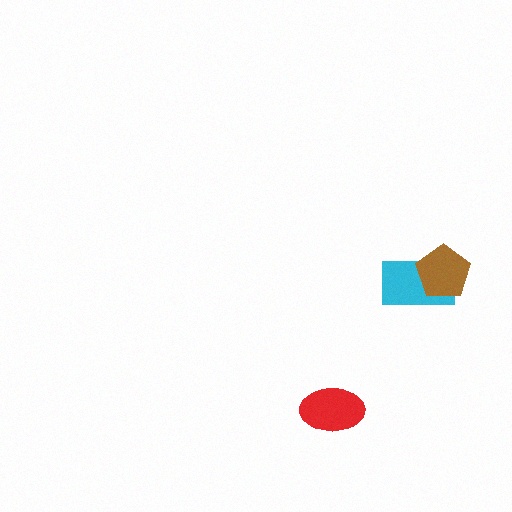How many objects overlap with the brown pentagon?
1 object overlaps with the brown pentagon.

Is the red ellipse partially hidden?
No, no other shape covers it.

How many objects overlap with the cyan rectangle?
1 object overlaps with the cyan rectangle.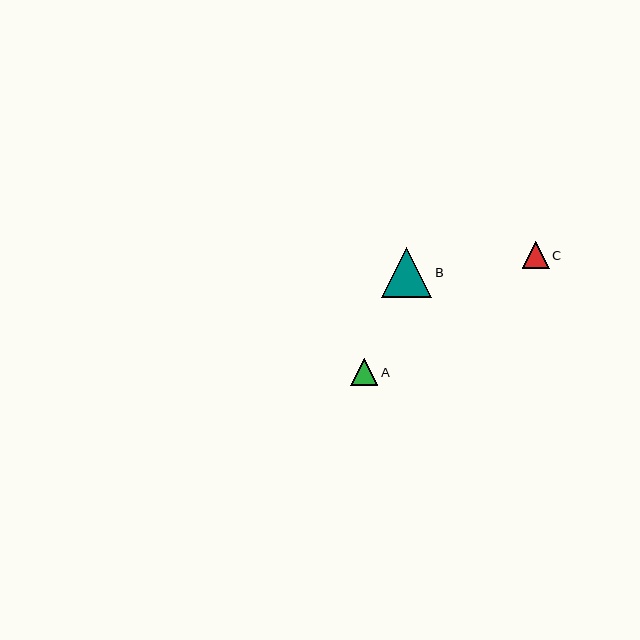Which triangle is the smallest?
Triangle C is the smallest with a size of approximately 27 pixels.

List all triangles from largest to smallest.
From largest to smallest: B, A, C.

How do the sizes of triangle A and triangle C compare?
Triangle A and triangle C are approximately the same size.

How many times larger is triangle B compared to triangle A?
Triangle B is approximately 1.9 times the size of triangle A.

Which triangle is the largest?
Triangle B is the largest with a size of approximately 51 pixels.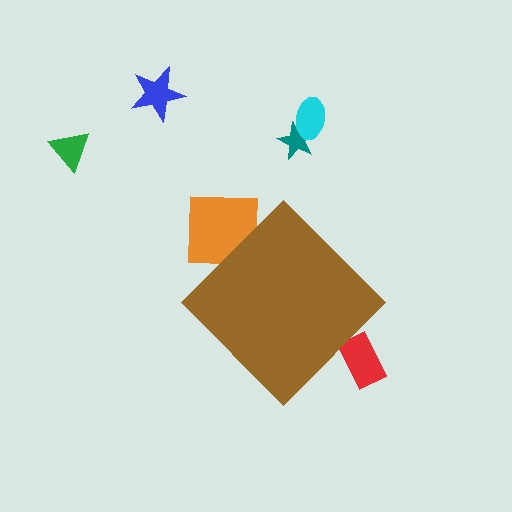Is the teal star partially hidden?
No, the teal star is fully visible.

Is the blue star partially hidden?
No, the blue star is fully visible.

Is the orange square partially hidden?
Yes, the orange square is partially hidden behind the brown diamond.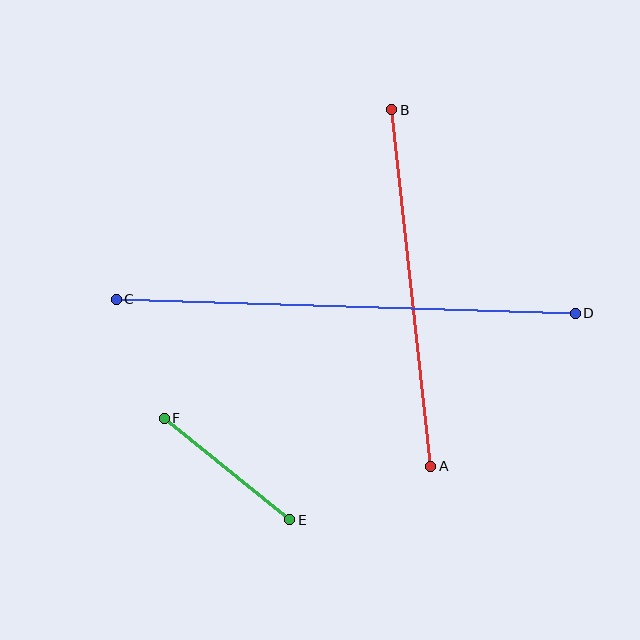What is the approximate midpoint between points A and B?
The midpoint is at approximately (411, 288) pixels.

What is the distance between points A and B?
The distance is approximately 359 pixels.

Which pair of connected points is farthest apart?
Points C and D are farthest apart.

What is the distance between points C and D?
The distance is approximately 459 pixels.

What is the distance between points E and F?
The distance is approximately 161 pixels.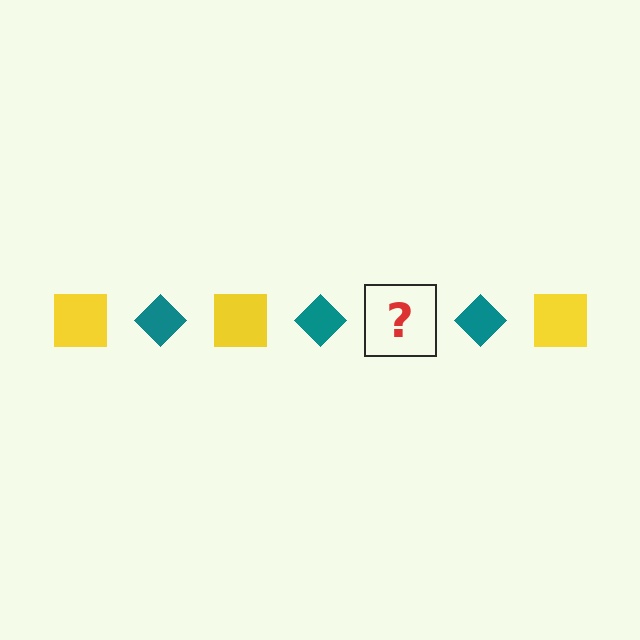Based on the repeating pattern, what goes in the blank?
The blank should be a yellow square.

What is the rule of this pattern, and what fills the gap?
The rule is that the pattern alternates between yellow square and teal diamond. The gap should be filled with a yellow square.